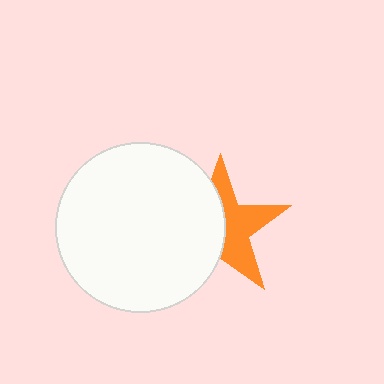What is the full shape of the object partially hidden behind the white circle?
The partially hidden object is an orange star.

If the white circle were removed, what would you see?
You would see the complete orange star.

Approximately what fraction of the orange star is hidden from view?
Roughly 51% of the orange star is hidden behind the white circle.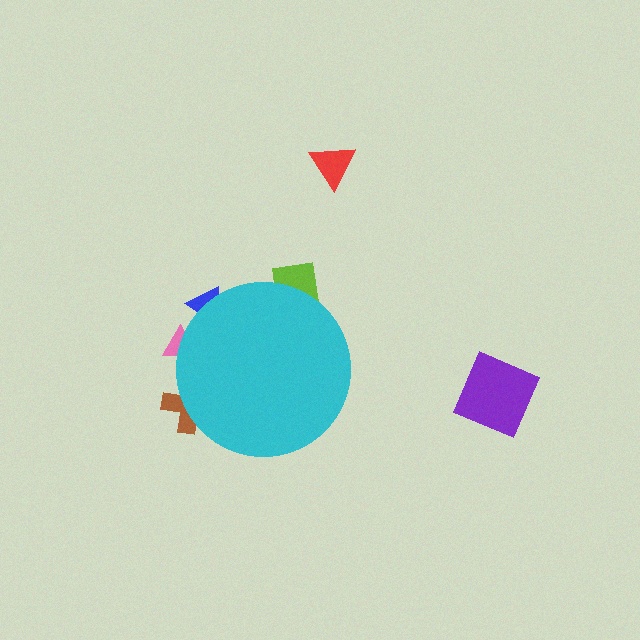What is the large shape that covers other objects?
A cyan circle.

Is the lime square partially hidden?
Yes, the lime square is partially hidden behind the cyan circle.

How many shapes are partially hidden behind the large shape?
4 shapes are partially hidden.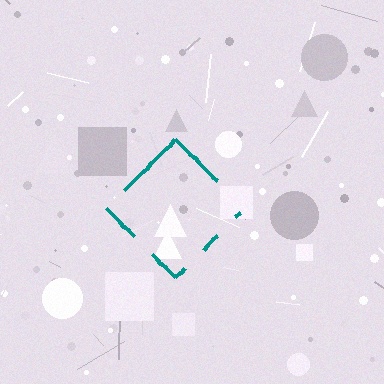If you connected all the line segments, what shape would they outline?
They would outline a diamond.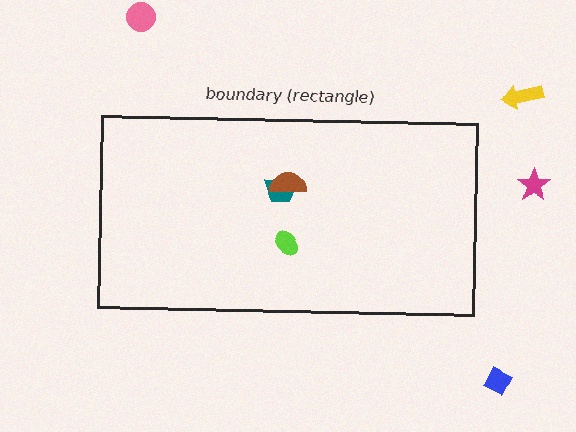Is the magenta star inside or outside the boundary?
Outside.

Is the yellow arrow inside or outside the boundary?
Outside.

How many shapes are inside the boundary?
3 inside, 4 outside.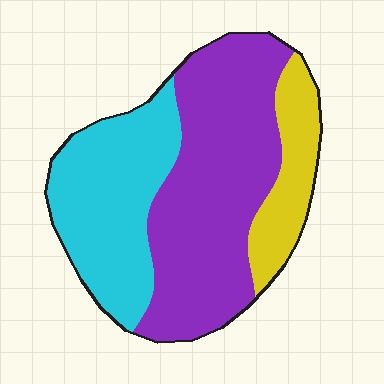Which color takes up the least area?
Yellow, at roughly 15%.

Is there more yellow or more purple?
Purple.